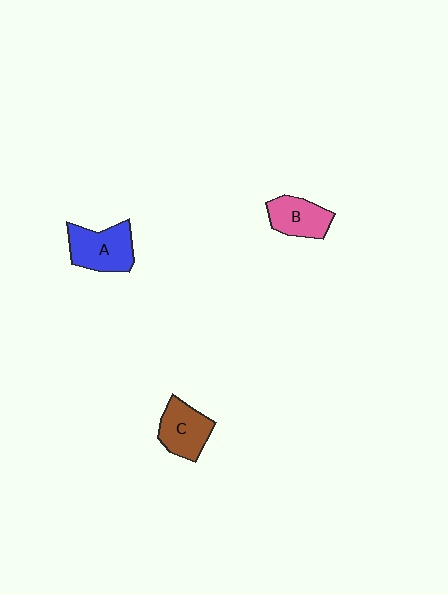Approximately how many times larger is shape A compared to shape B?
Approximately 1.3 times.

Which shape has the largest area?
Shape A (blue).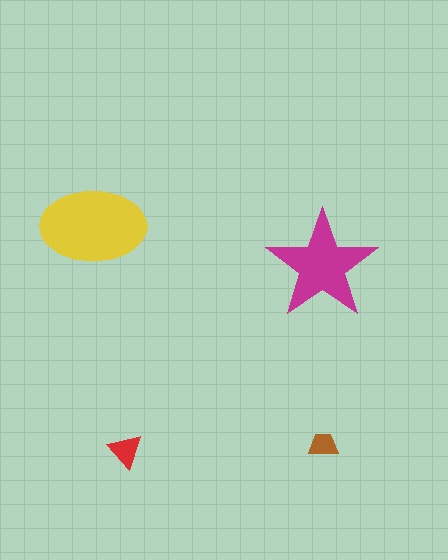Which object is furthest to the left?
The yellow ellipse is leftmost.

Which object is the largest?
The yellow ellipse.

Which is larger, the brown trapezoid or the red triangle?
The red triangle.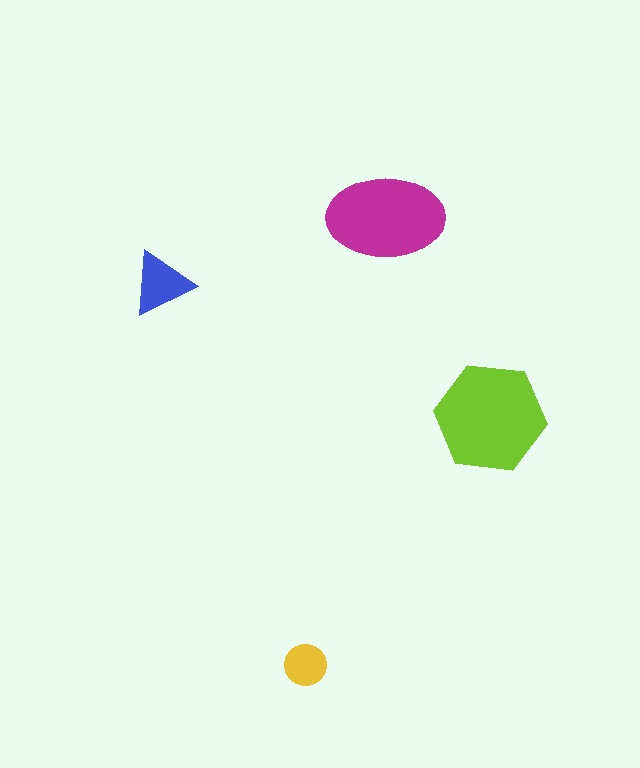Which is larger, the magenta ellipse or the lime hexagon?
The lime hexagon.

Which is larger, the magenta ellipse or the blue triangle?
The magenta ellipse.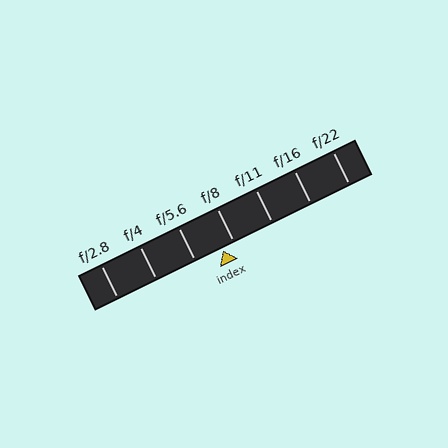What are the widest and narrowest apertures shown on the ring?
The widest aperture shown is f/2.8 and the narrowest is f/22.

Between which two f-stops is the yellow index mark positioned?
The index mark is between f/5.6 and f/8.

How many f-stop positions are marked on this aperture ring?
There are 7 f-stop positions marked.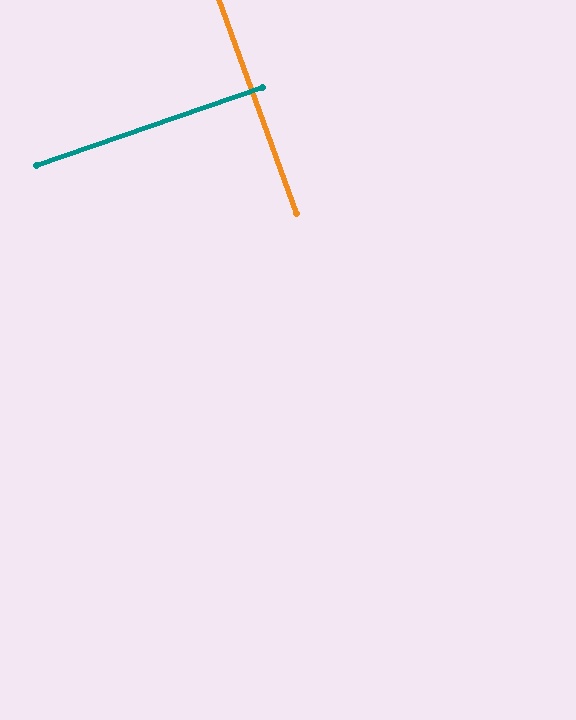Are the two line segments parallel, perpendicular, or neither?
Perpendicular — they meet at approximately 89°.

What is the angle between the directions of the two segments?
Approximately 89 degrees.